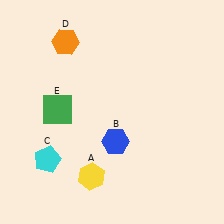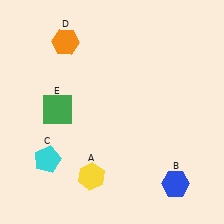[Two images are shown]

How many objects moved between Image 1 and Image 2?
1 object moved between the two images.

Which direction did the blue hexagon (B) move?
The blue hexagon (B) moved right.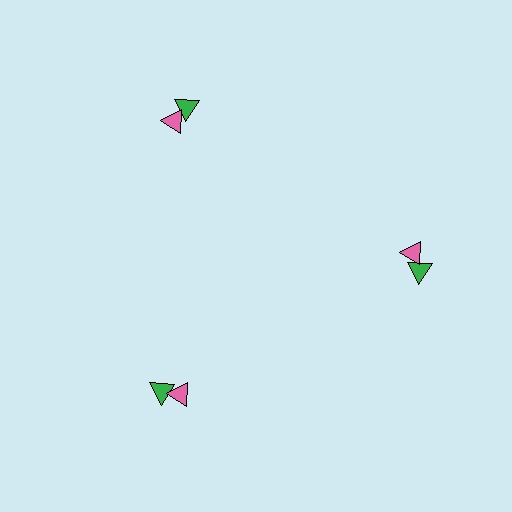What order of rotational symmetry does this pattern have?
This pattern has 3-fold rotational symmetry.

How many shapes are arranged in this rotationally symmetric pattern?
There are 6 shapes, arranged in 3 groups of 2.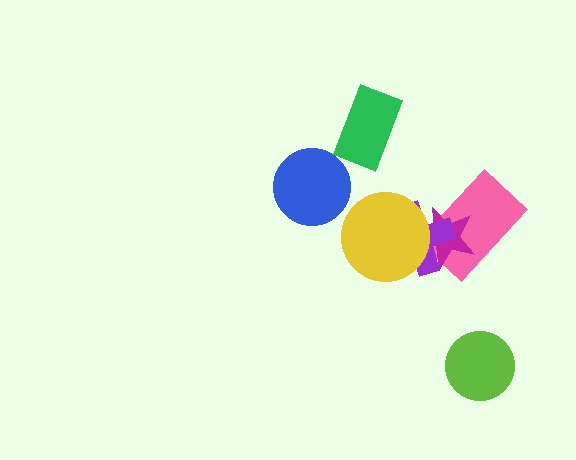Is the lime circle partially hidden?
No, no other shape covers it.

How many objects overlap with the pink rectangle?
2 objects overlap with the pink rectangle.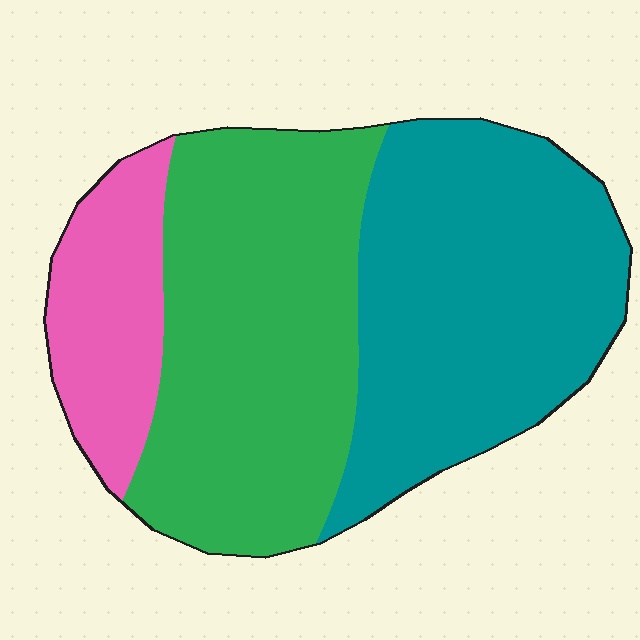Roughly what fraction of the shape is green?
Green covers roughly 40% of the shape.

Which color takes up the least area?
Pink, at roughly 15%.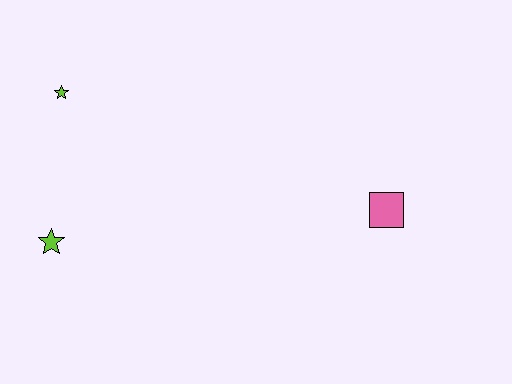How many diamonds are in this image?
There are no diamonds.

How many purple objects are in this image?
There are no purple objects.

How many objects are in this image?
There are 3 objects.